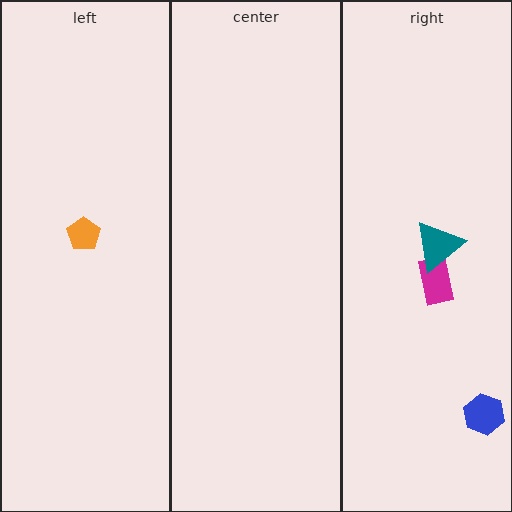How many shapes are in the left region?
1.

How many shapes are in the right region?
3.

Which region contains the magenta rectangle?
The right region.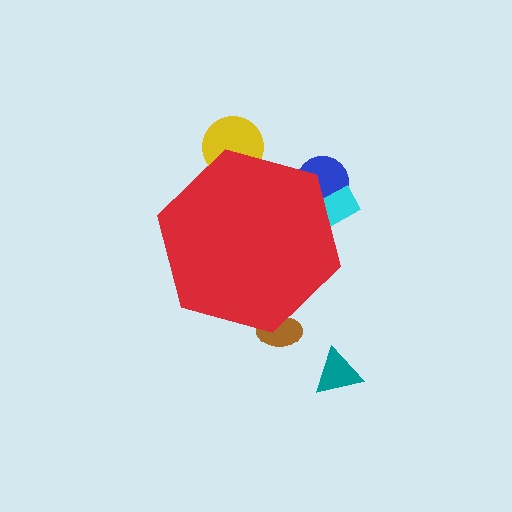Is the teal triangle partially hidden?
No, the teal triangle is fully visible.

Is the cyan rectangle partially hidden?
Yes, the cyan rectangle is partially hidden behind the red hexagon.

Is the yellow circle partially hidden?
Yes, the yellow circle is partially hidden behind the red hexagon.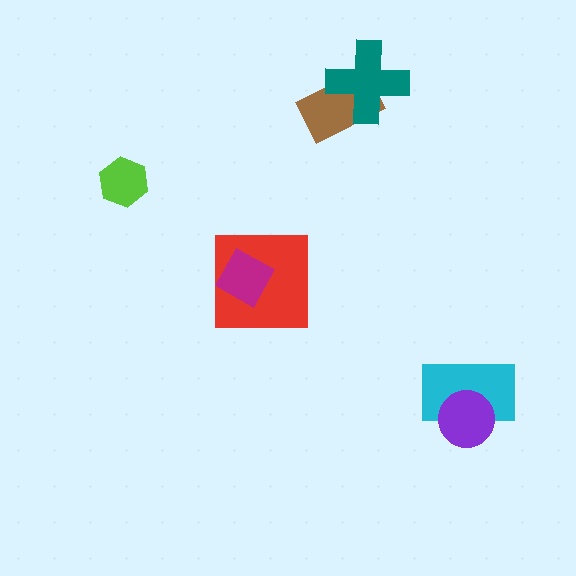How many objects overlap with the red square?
1 object overlaps with the red square.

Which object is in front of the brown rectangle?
The teal cross is in front of the brown rectangle.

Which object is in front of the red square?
The magenta diamond is in front of the red square.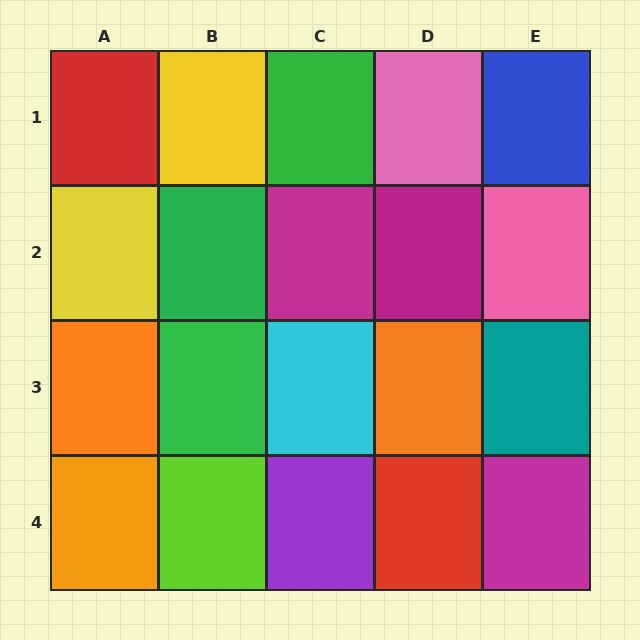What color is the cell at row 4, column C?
Purple.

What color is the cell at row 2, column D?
Magenta.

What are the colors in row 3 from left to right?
Orange, green, cyan, orange, teal.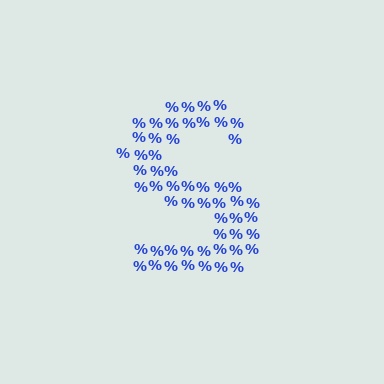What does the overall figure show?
The overall figure shows the letter S.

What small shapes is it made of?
It is made of small percent signs.